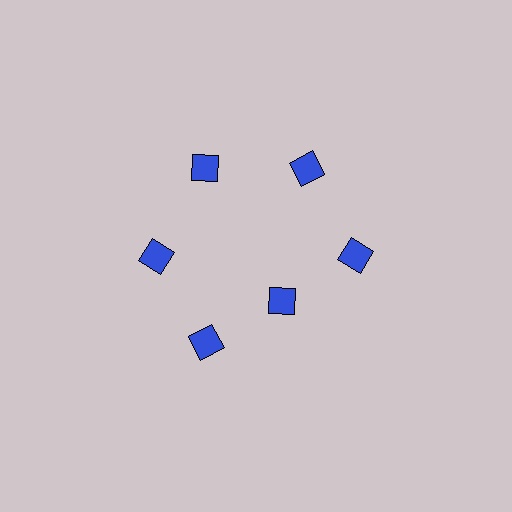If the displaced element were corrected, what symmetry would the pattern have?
It would have 6-fold rotational symmetry — the pattern would map onto itself every 60 degrees.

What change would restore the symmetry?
The symmetry would be restored by moving it outward, back onto the ring so that all 6 diamonds sit at equal angles and equal distance from the center.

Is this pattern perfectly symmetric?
No. The 6 blue diamonds are arranged in a ring, but one element near the 5 o'clock position is pulled inward toward the center, breaking the 6-fold rotational symmetry.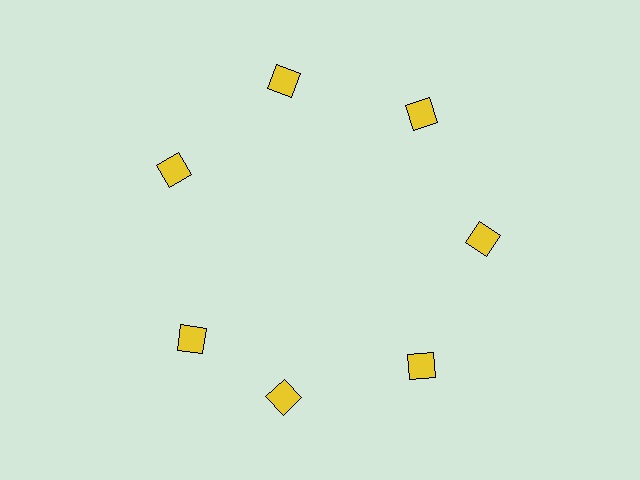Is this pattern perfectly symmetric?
No. The 7 yellow squares are arranged in a ring, but one element near the 8 o'clock position is rotated out of alignment along the ring, breaking the 7-fold rotational symmetry.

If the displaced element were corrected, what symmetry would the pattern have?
It would have 7-fold rotational symmetry — the pattern would map onto itself every 51 degrees.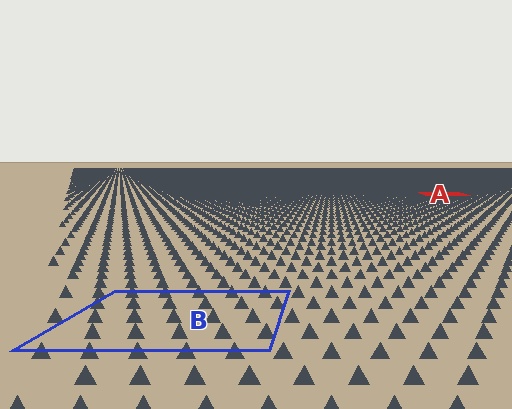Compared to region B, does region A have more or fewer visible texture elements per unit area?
Region A has more texture elements per unit area — they are packed more densely because it is farther away.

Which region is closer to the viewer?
Region B is closer. The texture elements there are larger and more spread out.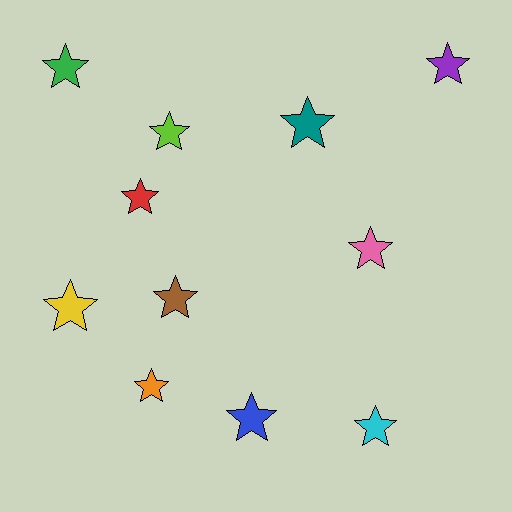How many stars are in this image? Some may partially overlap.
There are 11 stars.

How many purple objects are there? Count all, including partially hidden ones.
There is 1 purple object.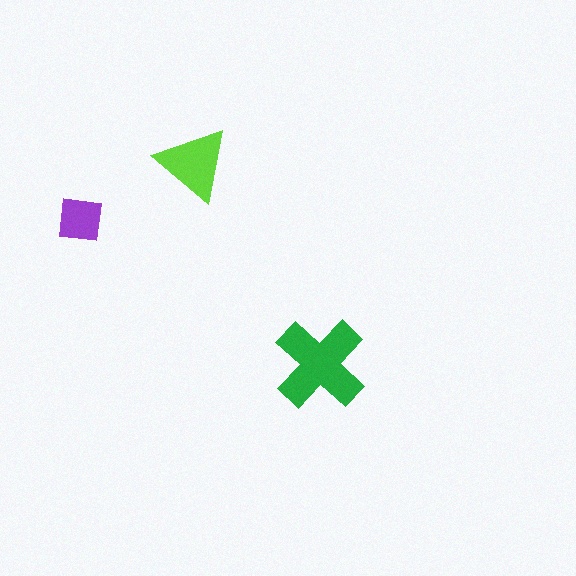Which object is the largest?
The green cross.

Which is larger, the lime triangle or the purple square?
The lime triangle.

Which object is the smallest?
The purple square.